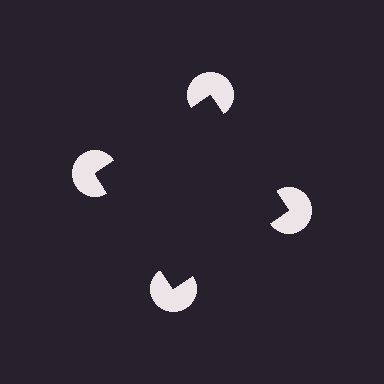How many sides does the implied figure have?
4 sides.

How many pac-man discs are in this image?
There are 4 — one at each vertex of the illusory square.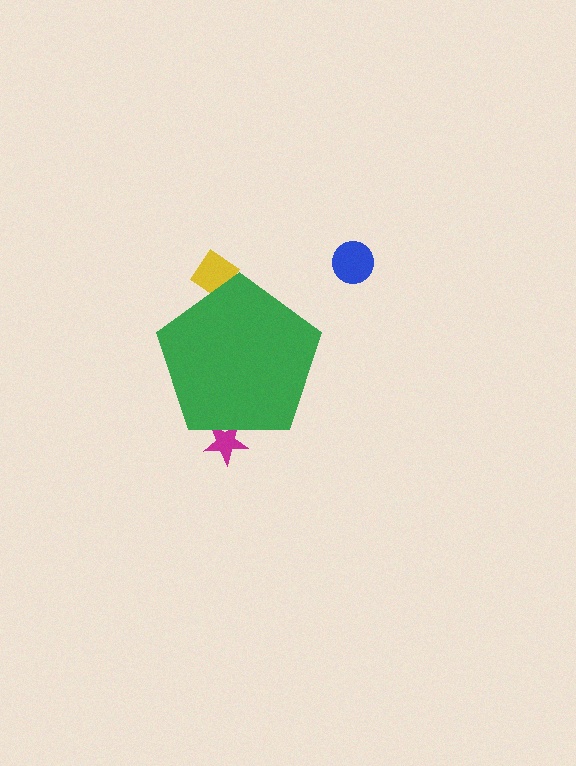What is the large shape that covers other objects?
A green pentagon.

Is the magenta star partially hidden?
Yes, the magenta star is partially hidden behind the green pentagon.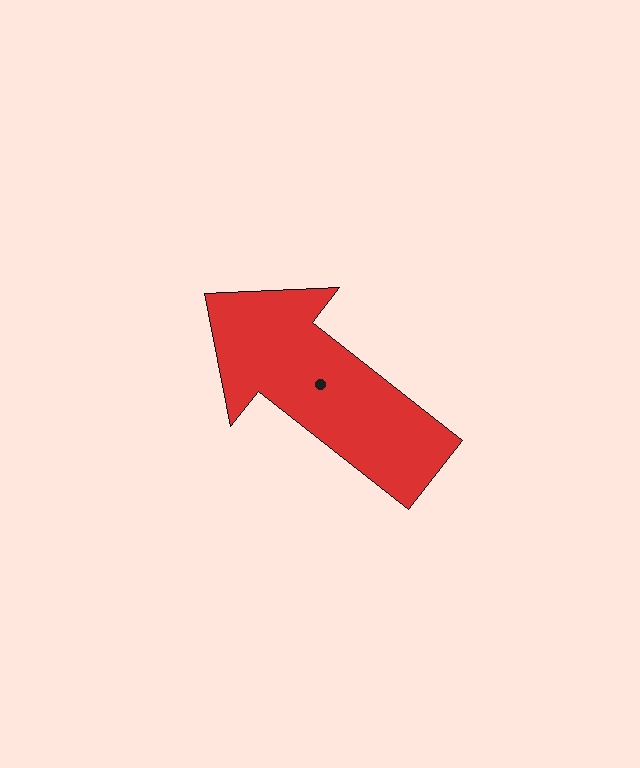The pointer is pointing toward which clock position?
Roughly 10 o'clock.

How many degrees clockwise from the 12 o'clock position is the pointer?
Approximately 308 degrees.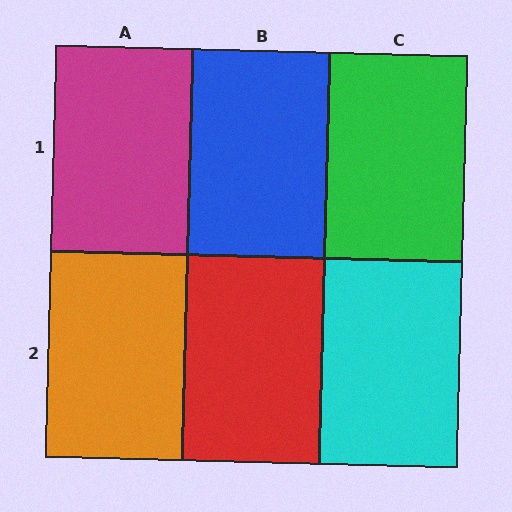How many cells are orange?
1 cell is orange.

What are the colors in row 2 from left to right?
Orange, red, cyan.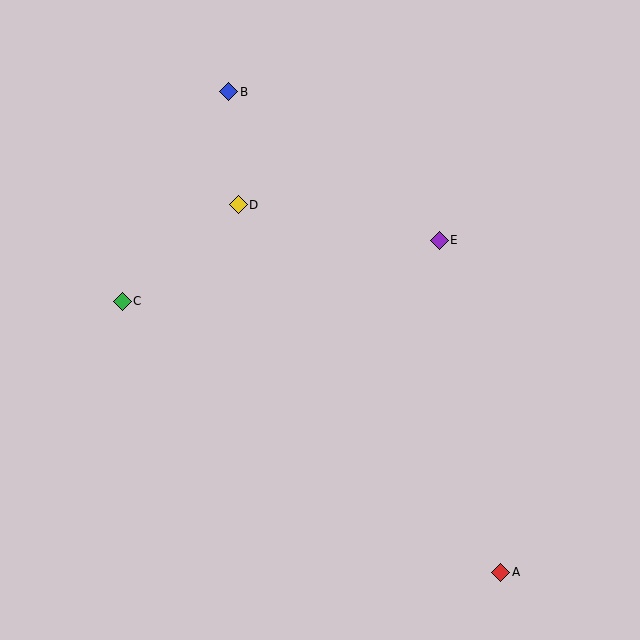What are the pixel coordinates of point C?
Point C is at (122, 301).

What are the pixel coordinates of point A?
Point A is at (501, 572).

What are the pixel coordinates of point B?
Point B is at (229, 92).